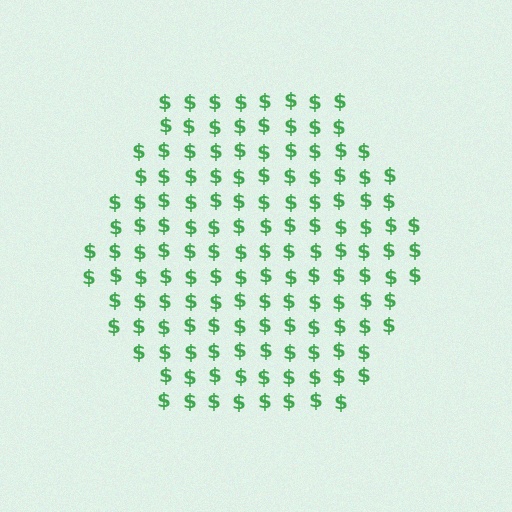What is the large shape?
The large shape is a hexagon.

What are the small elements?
The small elements are dollar signs.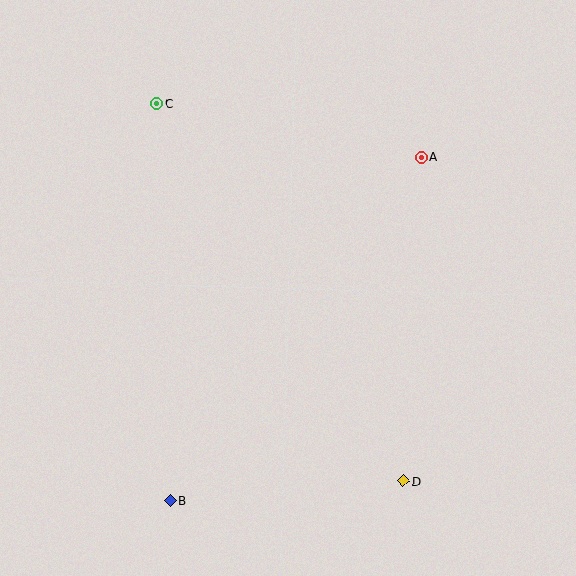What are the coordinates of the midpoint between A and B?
The midpoint between A and B is at (296, 329).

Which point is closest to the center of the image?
Point A at (421, 157) is closest to the center.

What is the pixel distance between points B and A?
The distance between B and A is 425 pixels.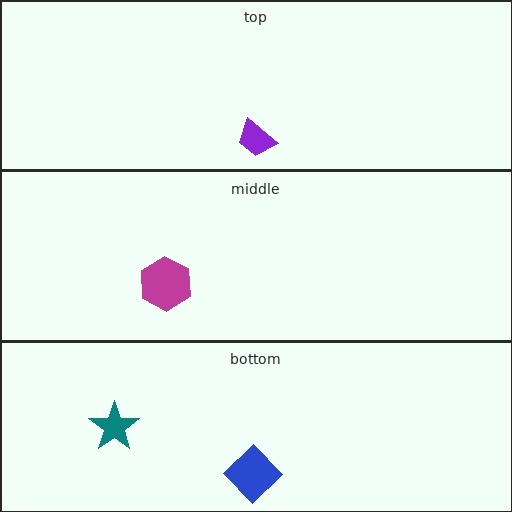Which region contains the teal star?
The bottom region.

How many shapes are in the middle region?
1.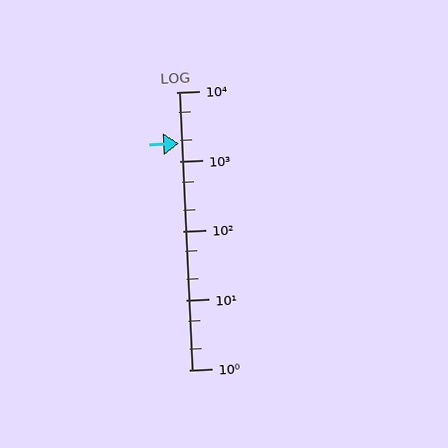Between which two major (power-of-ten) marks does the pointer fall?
The pointer is between 1000 and 10000.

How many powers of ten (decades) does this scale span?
The scale spans 4 decades, from 1 to 10000.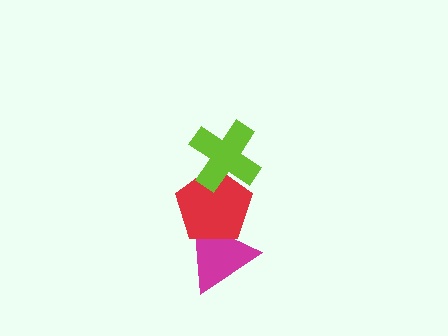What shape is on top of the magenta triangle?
The red pentagon is on top of the magenta triangle.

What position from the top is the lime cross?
The lime cross is 1st from the top.